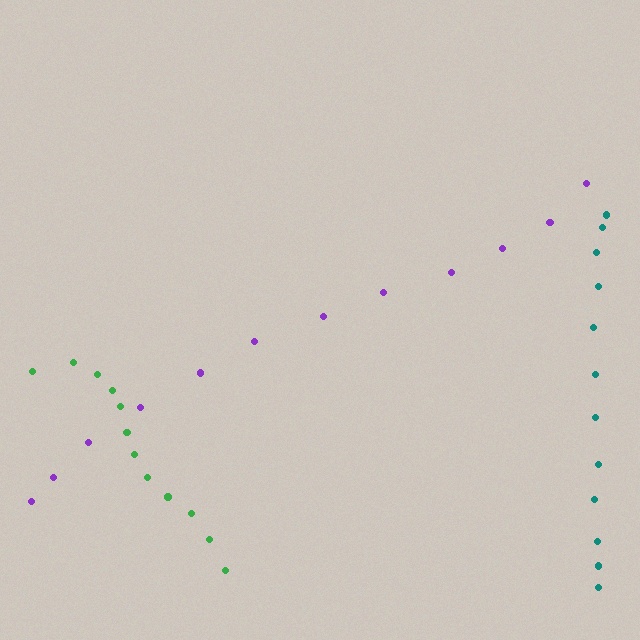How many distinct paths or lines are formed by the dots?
There are 3 distinct paths.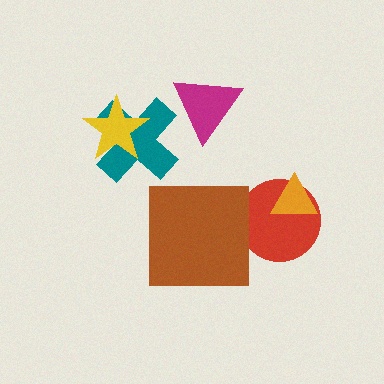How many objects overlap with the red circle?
1 object overlaps with the red circle.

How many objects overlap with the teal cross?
1 object overlaps with the teal cross.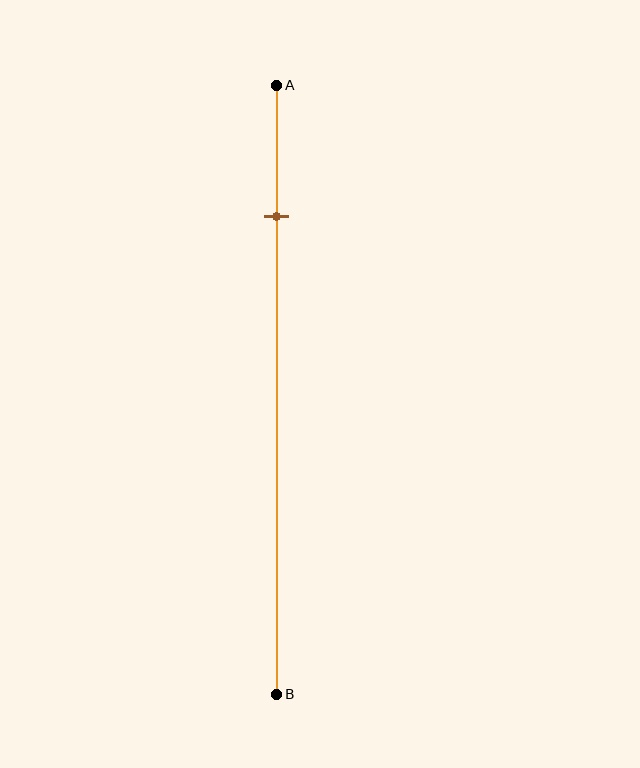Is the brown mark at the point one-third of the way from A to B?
No, the mark is at about 20% from A, not at the 33% one-third point.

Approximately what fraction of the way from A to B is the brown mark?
The brown mark is approximately 20% of the way from A to B.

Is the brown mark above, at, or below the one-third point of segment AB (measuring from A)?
The brown mark is above the one-third point of segment AB.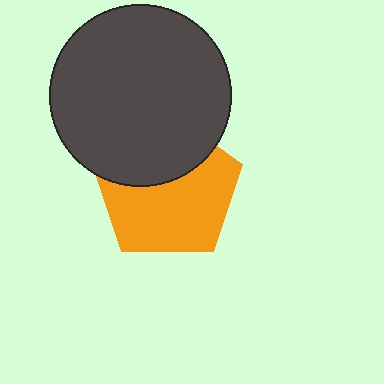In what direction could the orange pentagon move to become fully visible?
The orange pentagon could move down. That would shift it out from behind the dark gray circle entirely.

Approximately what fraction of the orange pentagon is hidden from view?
Roughly 38% of the orange pentagon is hidden behind the dark gray circle.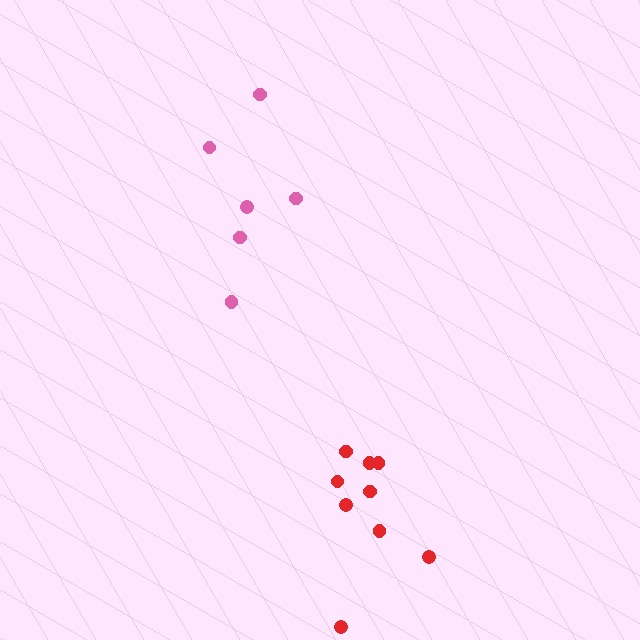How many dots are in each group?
Group 1: 6 dots, Group 2: 9 dots (15 total).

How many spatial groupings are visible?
There are 2 spatial groupings.